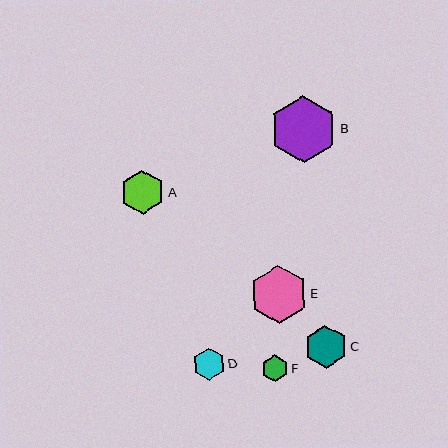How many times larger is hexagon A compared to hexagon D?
Hexagon A is approximately 1.4 times the size of hexagon D.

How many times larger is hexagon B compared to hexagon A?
Hexagon B is approximately 1.5 times the size of hexagon A.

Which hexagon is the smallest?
Hexagon F is the smallest with a size of approximately 26 pixels.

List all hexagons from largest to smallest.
From largest to smallest: B, E, A, C, D, F.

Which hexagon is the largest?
Hexagon B is the largest with a size of approximately 66 pixels.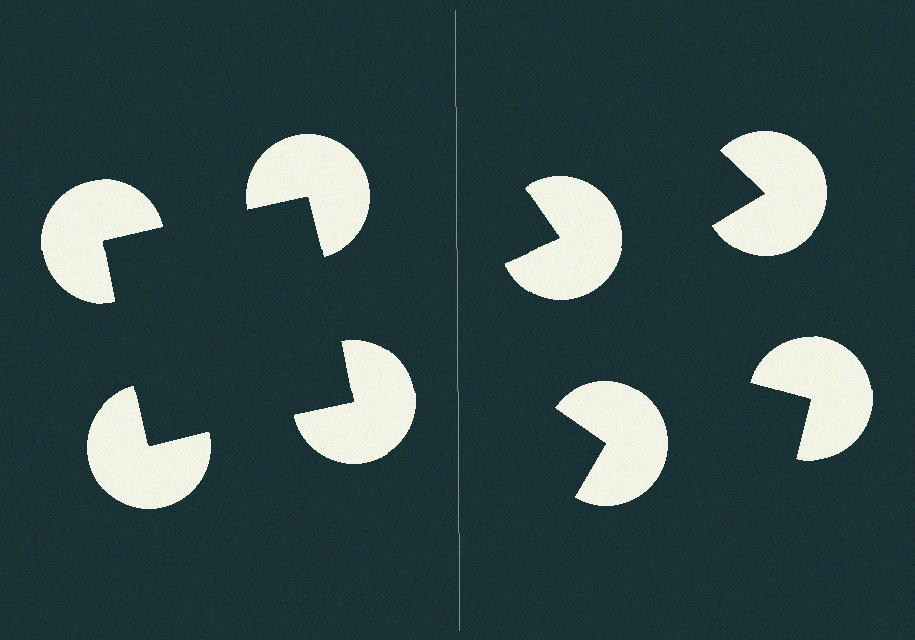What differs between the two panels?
The pac-man discs are positioned identically on both sides; only the wedge orientations differ. On the left they align to a square; on the right they are misaligned.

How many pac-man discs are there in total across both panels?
8 — 4 on each side.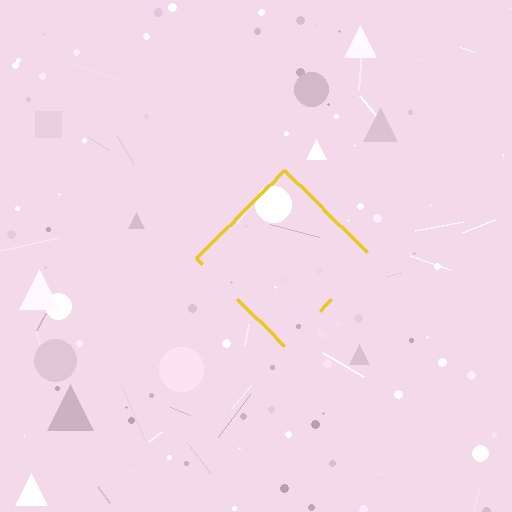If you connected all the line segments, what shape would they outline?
They would outline a diamond.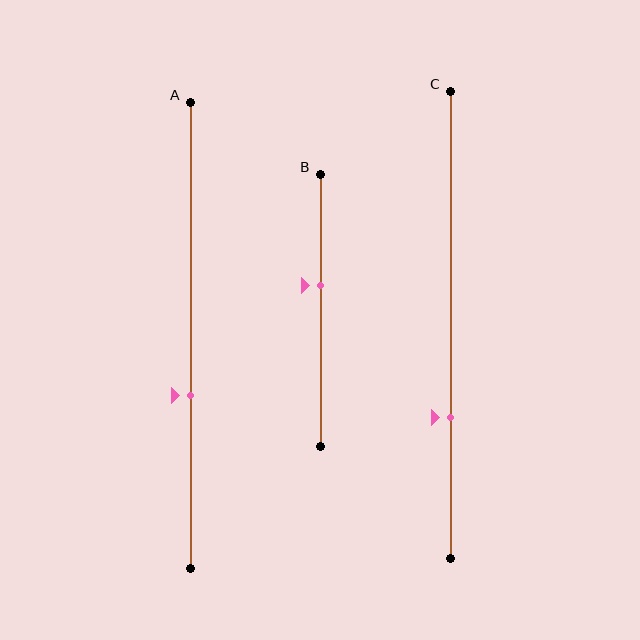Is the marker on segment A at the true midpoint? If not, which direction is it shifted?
No, the marker on segment A is shifted downward by about 13% of the segment length.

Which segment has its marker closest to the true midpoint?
Segment B has its marker closest to the true midpoint.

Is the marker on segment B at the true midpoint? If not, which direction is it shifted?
No, the marker on segment B is shifted upward by about 9% of the segment length.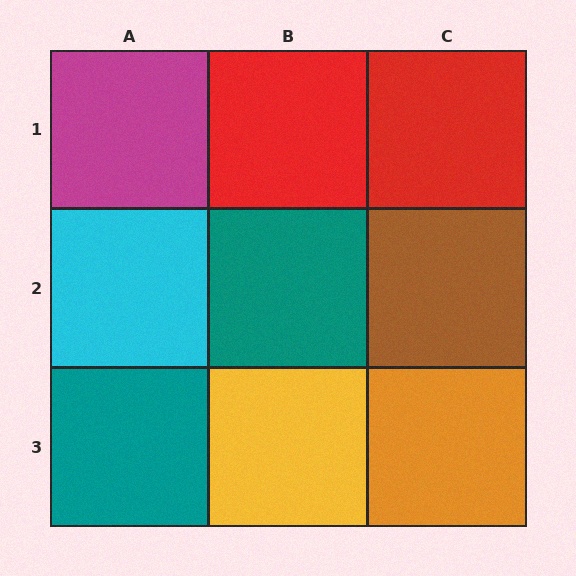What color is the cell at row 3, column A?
Teal.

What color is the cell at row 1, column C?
Red.